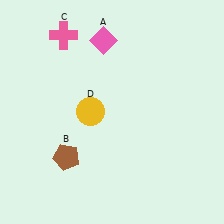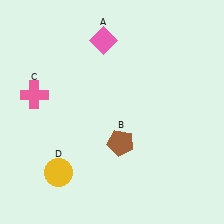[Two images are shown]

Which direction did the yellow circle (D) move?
The yellow circle (D) moved down.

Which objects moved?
The objects that moved are: the brown pentagon (B), the pink cross (C), the yellow circle (D).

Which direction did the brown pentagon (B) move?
The brown pentagon (B) moved right.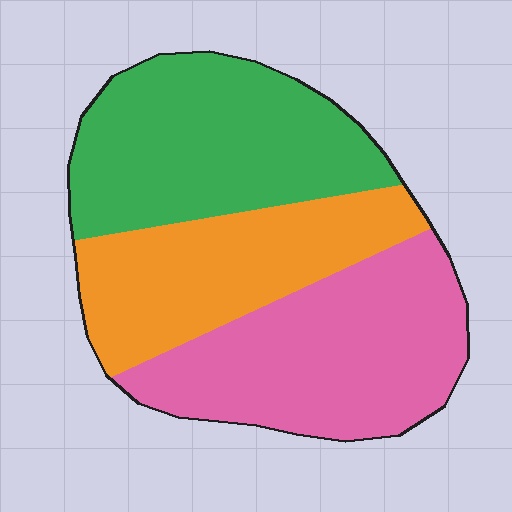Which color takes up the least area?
Orange, at roughly 30%.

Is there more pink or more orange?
Pink.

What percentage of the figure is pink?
Pink takes up about three eighths (3/8) of the figure.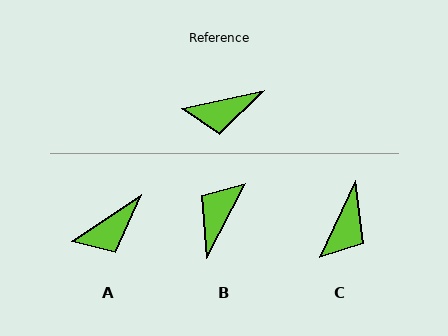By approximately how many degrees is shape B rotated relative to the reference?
Approximately 130 degrees clockwise.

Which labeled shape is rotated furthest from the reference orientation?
B, about 130 degrees away.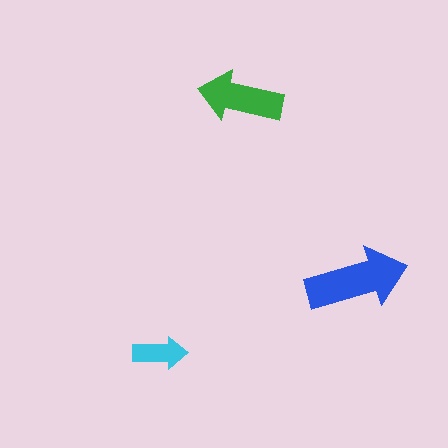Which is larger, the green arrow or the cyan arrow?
The green one.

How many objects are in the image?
There are 3 objects in the image.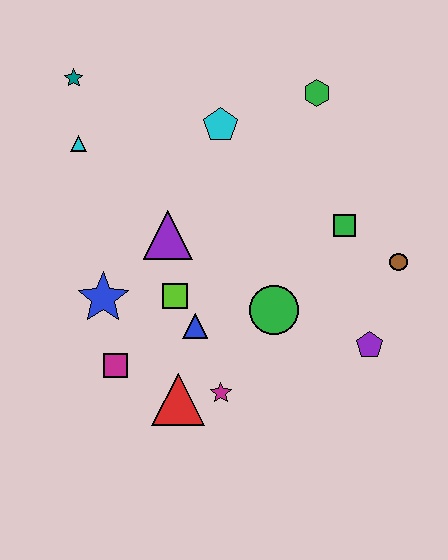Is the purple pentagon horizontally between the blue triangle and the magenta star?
No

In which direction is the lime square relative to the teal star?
The lime square is below the teal star.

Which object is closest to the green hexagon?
The cyan pentagon is closest to the green hexagon.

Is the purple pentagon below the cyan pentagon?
Yes